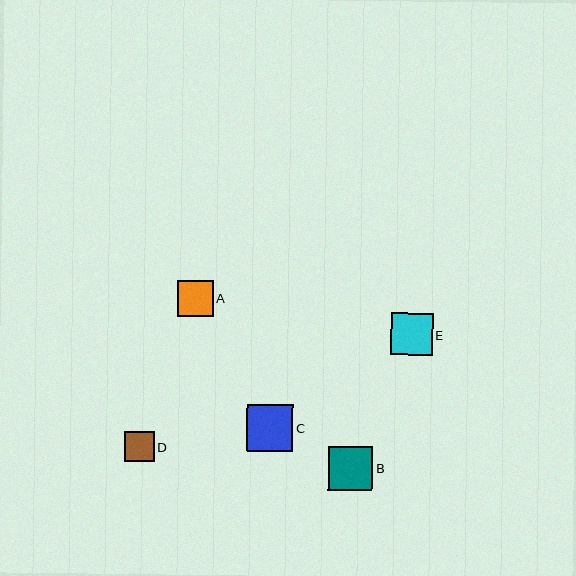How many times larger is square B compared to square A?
Square B is approximately 1.2 times the size of square A.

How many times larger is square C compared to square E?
Square C is approximately 1.1 times the size of square E.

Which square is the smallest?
Square D is the smallest with a size of approximately 30 pixels.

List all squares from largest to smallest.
From largest to smallest: C, B, E, A, D.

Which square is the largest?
Square C is the largest with a size of approximately 46 pixels.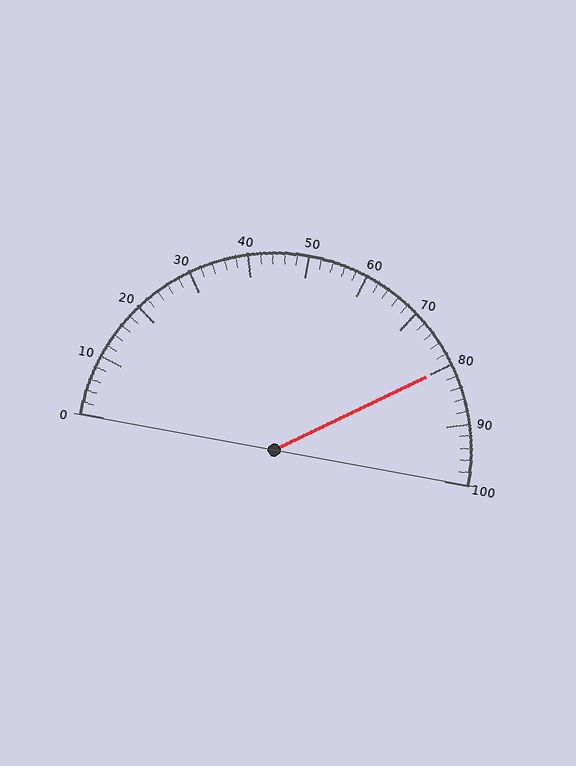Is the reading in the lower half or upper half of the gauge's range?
The reading is in the upper half of the range (0 to 100).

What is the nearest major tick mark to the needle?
The nearest major tick mark is 80.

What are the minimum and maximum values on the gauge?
The gauge ranges from 0 to 100.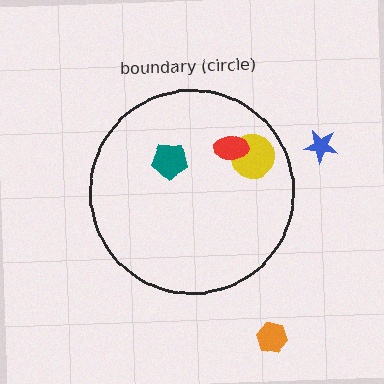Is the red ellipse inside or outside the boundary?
Inside.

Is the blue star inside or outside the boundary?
Outside.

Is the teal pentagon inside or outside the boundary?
Inside.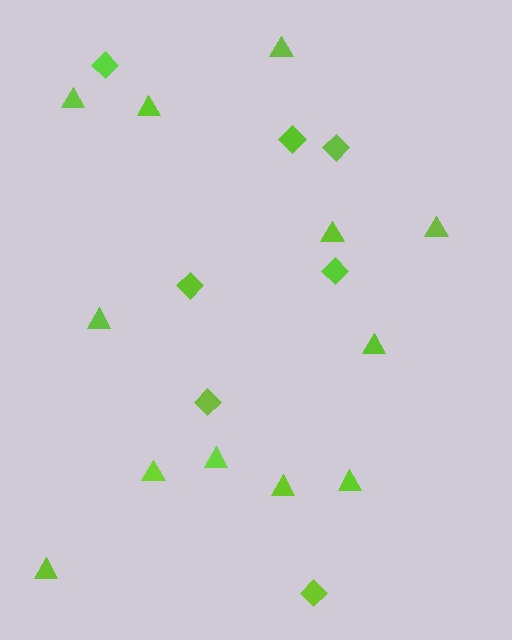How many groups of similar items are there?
There are 2 groups: one group of triangles (12) and one group of diamonds (7).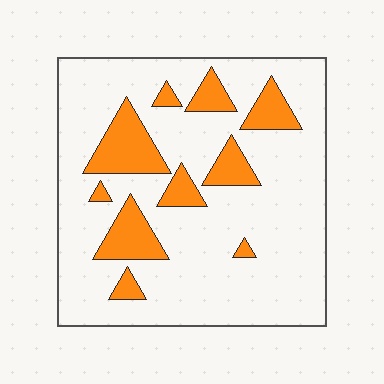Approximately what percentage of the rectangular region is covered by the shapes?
Approximately 20%.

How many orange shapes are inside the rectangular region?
10.